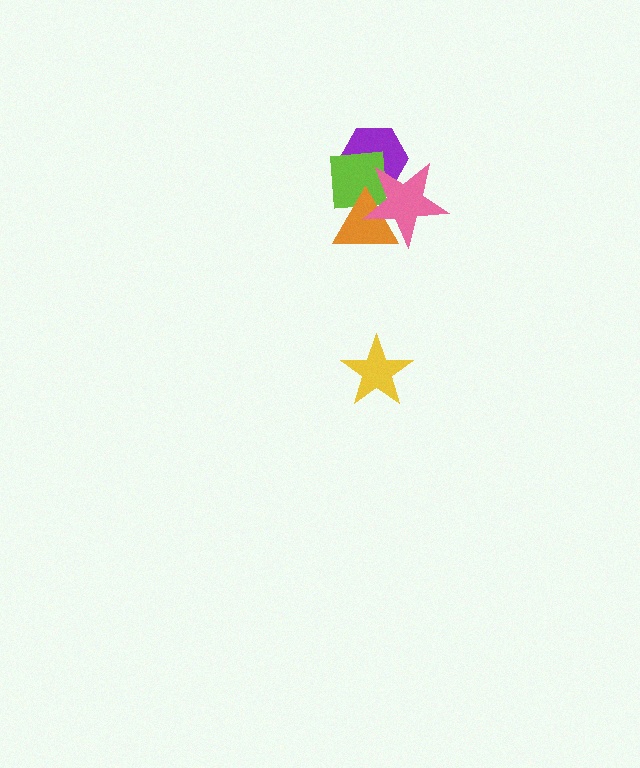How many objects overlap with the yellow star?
0 objects overlap with the yellow star.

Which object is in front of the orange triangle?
The pink star is in front of the orange triangle.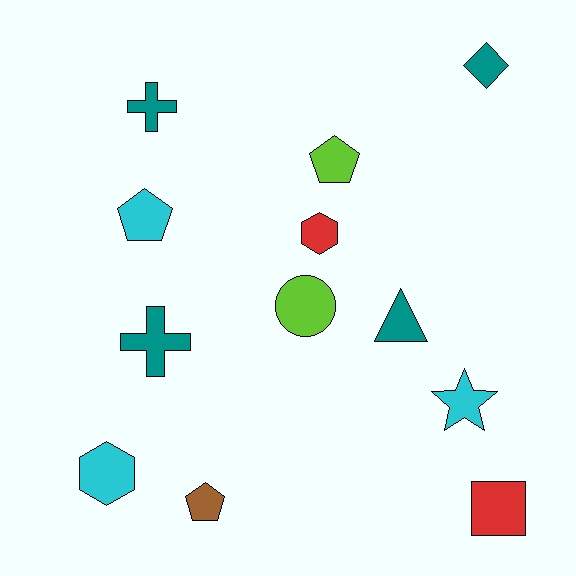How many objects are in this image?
There are 12 objects.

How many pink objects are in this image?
There are no pink objects.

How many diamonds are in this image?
There is 1 diamond.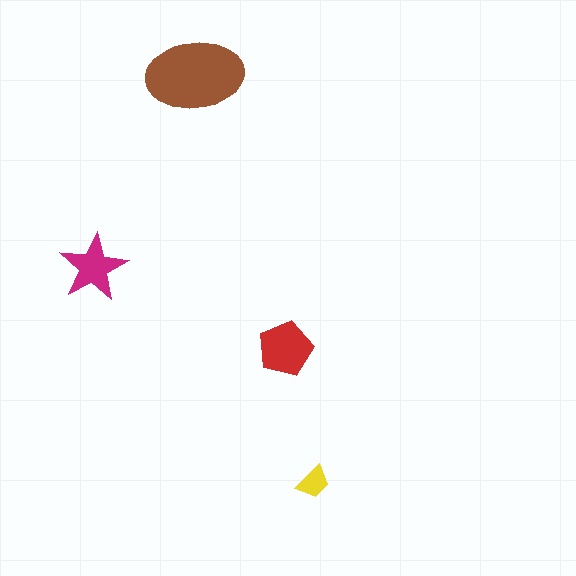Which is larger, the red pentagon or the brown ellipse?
The brown ellipse.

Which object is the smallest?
The yellow trapezoid.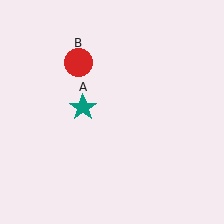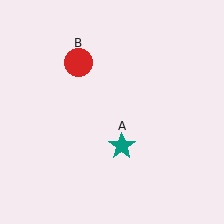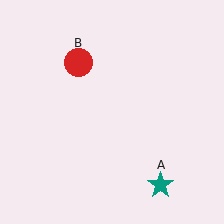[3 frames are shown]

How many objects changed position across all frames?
1 object changed position: teal star (object A).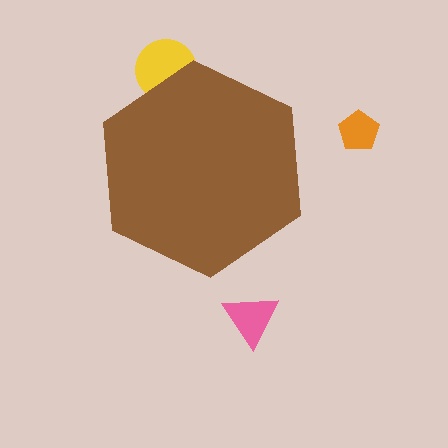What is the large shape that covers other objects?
A brown hexagon.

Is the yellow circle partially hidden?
Yes, the yellow circle is partially hidden behind the brown hexagon.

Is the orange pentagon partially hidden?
No, the orange pentagon is fully visible.